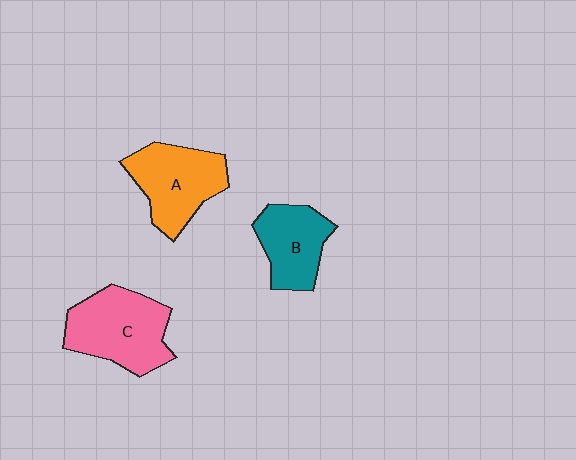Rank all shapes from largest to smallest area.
From largest to smallest: C (pink), A (orange), B (teal).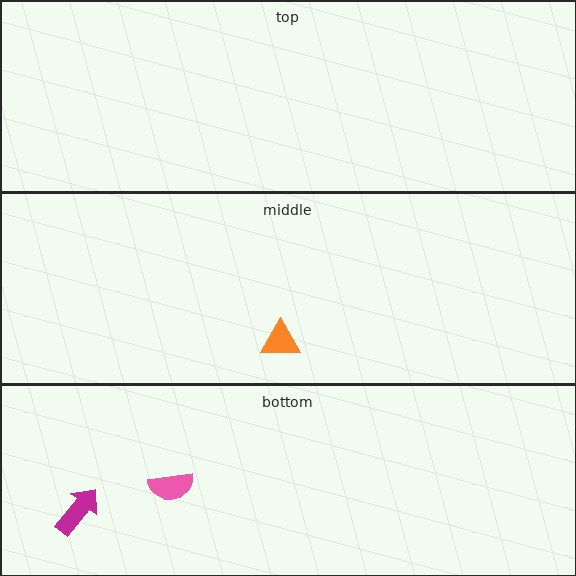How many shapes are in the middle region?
1.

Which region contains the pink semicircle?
The bottom region.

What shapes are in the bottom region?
The pink semicircle, the magenta arrow.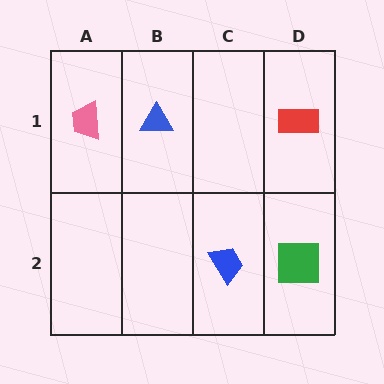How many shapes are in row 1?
3 shapes.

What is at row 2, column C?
A blue trapezoid.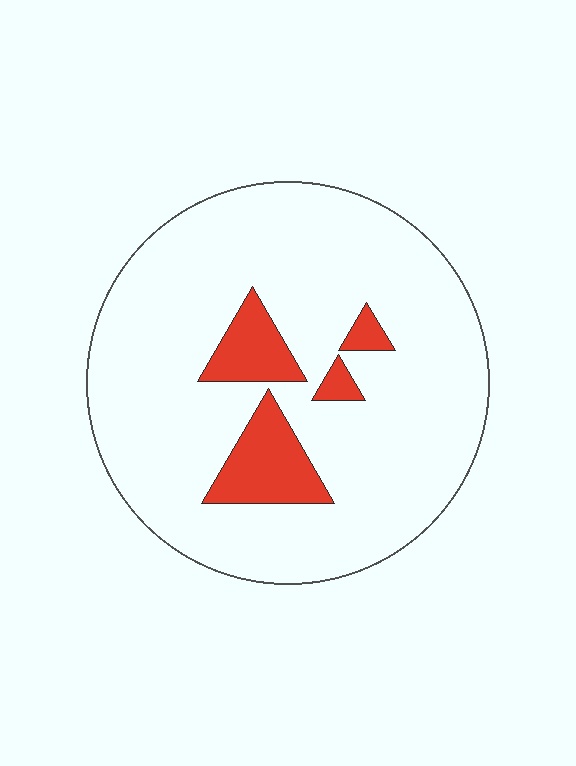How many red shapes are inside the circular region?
4.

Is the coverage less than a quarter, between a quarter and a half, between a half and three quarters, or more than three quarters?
Less than a quarter.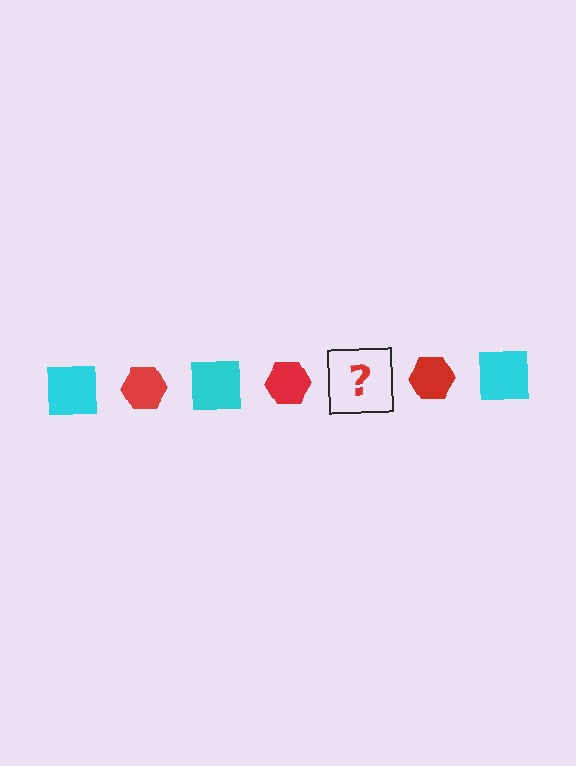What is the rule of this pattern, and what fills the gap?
The rule is that the pattern alternates between cyan square and red hexagon. The gap should be filled with a cyan square.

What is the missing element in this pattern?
The missing element is a cyan square.